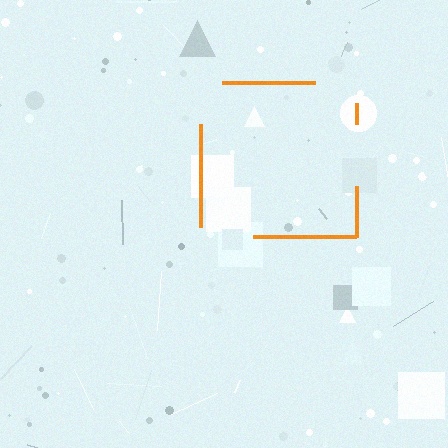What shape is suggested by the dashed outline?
The dashed outline suggests a square.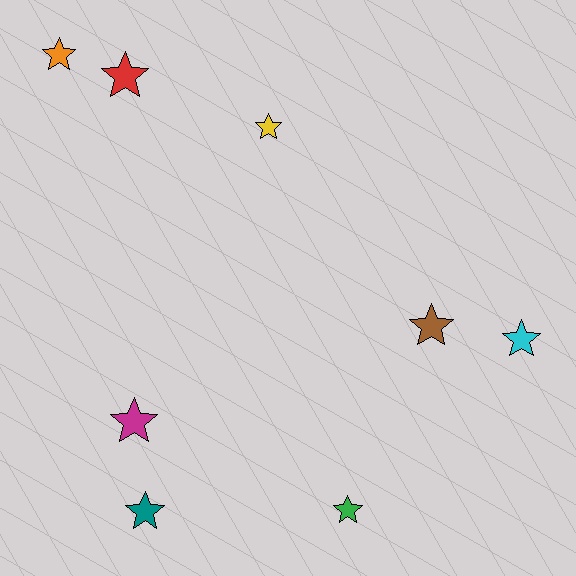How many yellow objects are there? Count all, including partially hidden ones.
There is 1 yellow object.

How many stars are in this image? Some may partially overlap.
There are 8 stars.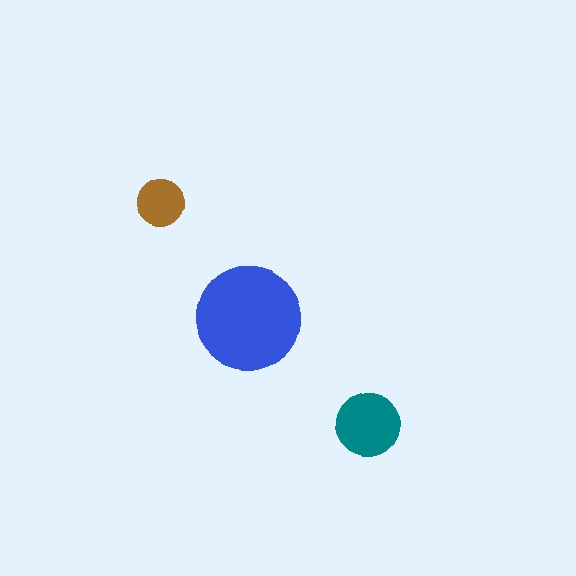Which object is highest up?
The brown circle is topmost.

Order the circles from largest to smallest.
the blue one, the teal one, the brown one.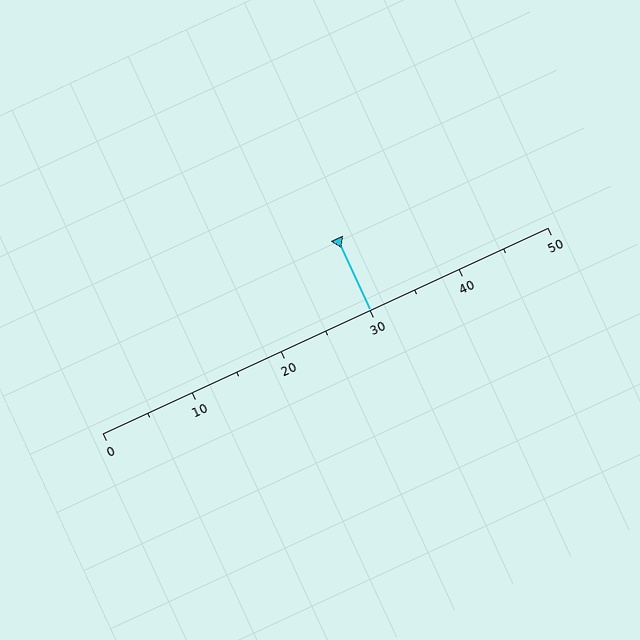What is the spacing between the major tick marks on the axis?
The major ticks are spaced 10 apart.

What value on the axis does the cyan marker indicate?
The marker indicates approximately 30.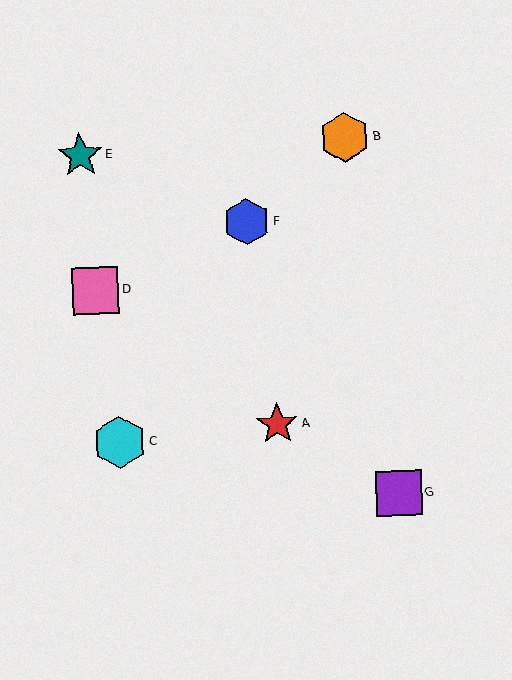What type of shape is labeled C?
Shape C is a cyan hexagon.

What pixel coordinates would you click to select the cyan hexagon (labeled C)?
Click at (120, 442) to select the cyan hexagon C.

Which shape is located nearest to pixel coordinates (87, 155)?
The teal star (labeled E) at (80, 155) is nearest to that location.